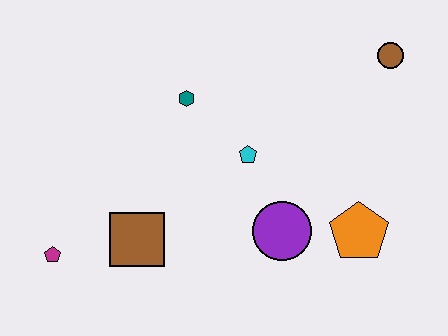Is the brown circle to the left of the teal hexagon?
No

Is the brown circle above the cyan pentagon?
Yes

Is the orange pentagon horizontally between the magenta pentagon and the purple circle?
No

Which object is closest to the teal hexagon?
The cyan pentagon is closest to the teal hexagon.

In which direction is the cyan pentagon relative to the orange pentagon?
The cyan pentagon is to the left of the orange pentagon.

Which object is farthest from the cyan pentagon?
The magenta pentagon is farthest from the cyan pentagon.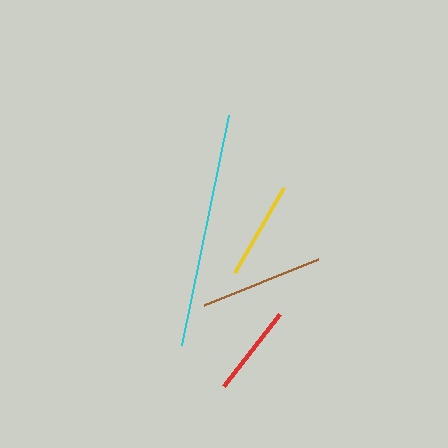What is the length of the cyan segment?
The cyan segment is approximately 235 pixels long.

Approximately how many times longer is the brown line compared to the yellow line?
The brown line is approximately 1.3 times the length of the yellow line.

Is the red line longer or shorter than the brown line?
The brown line is longer than the red line.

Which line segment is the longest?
The cyan line is the longest at approximately 235 pixels.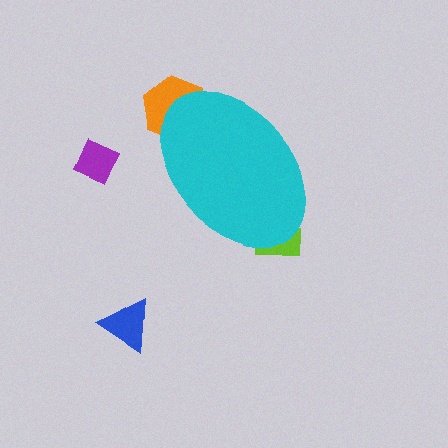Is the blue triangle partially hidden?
No, the blue triangle is fully visible.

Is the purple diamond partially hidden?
No, the purple diamond is fully visible.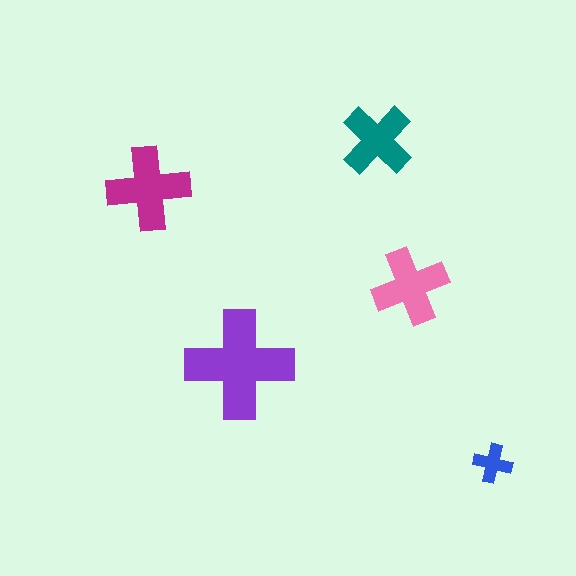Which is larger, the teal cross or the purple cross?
The purple one.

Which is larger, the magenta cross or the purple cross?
The purple one.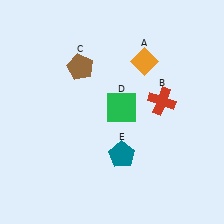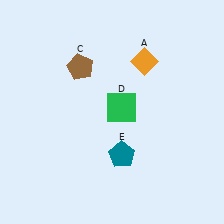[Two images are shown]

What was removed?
The red cross (B) was removed in Image 2.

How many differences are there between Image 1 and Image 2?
There is 1 difference between the two images.